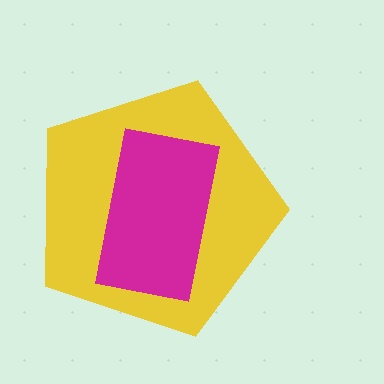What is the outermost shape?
The yellow pentagon.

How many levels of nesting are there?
2.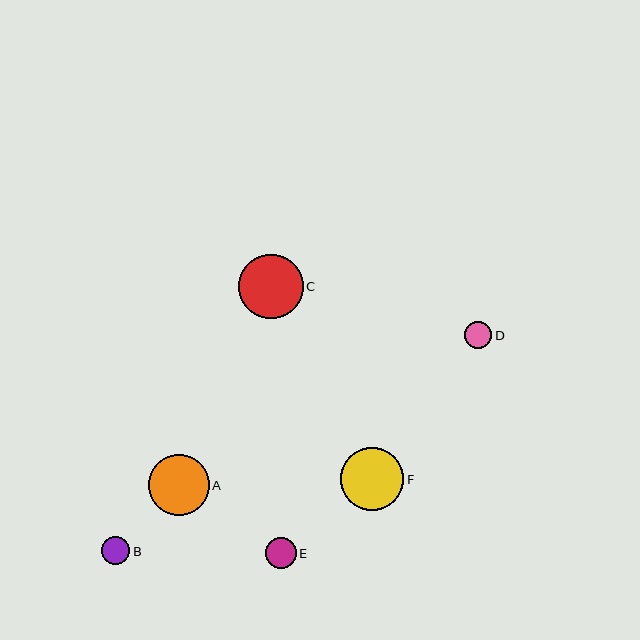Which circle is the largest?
Circle C is the largest with a size of approximately 64 pixels.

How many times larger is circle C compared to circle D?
Circle C is approximately 2.3 times the size of circle D.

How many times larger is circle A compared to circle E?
Circle A is approximately 2.0 times the size of circle E.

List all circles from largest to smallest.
From largest to smallest: C, F, A, E, B, D.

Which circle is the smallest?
Circle D is the smallest with a size of approximately 28 pixels.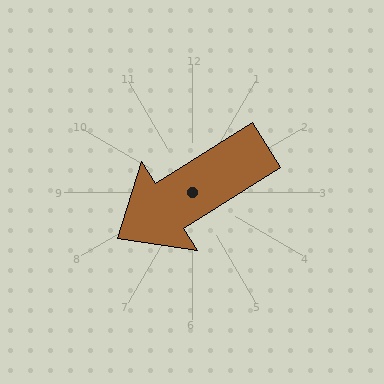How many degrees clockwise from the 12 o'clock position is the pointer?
Approximately 238 degrees.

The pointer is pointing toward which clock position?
Roughly 8 o'clock.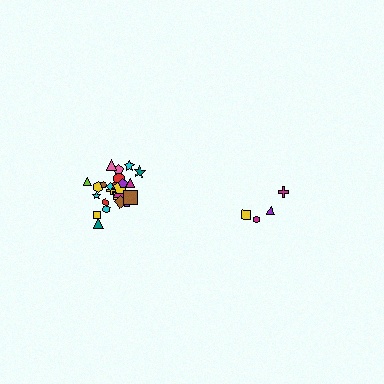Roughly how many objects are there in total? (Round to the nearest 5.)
Roughly 30 objects in total.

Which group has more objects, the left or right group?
The left group.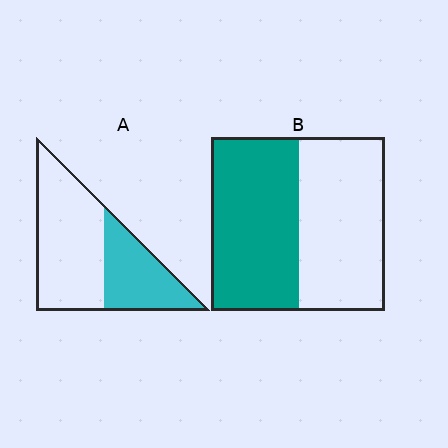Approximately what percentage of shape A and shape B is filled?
A is approximately 35% and B is approximately 50%.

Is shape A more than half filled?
No.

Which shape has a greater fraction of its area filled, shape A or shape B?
Shape B.